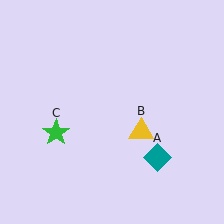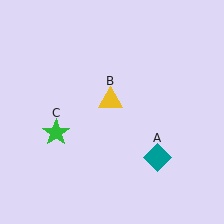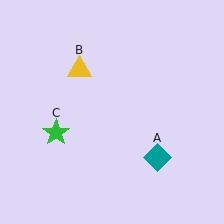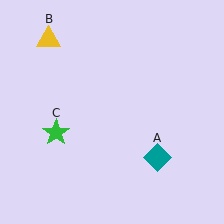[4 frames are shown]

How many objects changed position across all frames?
1 object changed position: yellow triangle (object B).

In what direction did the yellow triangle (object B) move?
The yellow triangle (object B) moved up and to the left.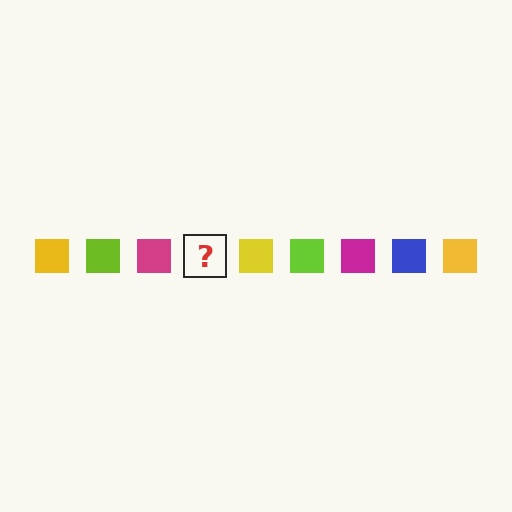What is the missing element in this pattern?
The missing element is a blue square.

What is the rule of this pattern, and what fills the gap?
The rule is that the pattern cycles through yellow, lime, magenta, blue squares. The gap should be filled with a blue square.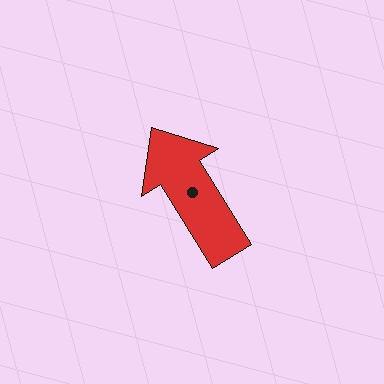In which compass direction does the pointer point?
Northwest.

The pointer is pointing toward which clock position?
Roughly 11 o'clock.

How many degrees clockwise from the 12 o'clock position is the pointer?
Approximately 328 degrees.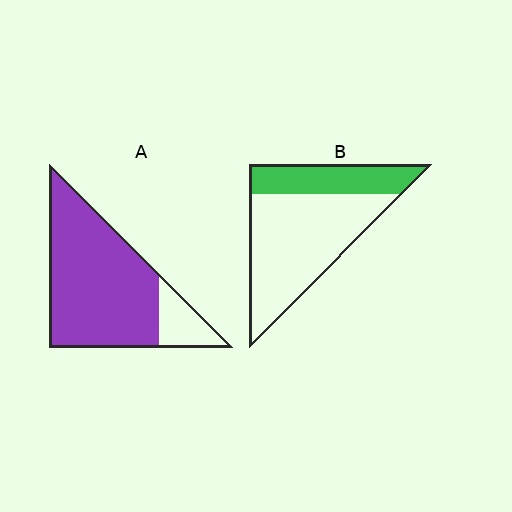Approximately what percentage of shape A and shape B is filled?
A is approximately 85% and B is approximately 30%.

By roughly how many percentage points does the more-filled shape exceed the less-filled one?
By roughly 55 percentage points (A over B).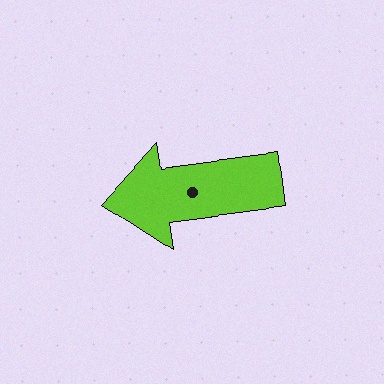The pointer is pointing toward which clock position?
Roughly 9 o'clock.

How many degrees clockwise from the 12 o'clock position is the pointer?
Approximately 263 degrees.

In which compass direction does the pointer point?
West.